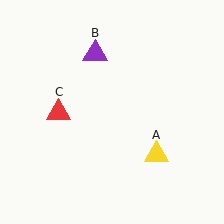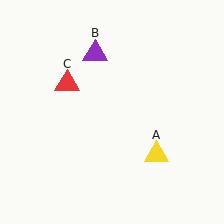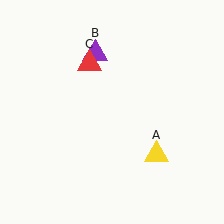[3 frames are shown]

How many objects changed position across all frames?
1 object changed position: red triangle (object C).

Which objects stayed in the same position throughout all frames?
Yellow triangle (object A) and purple triangle (object B) remained stationary.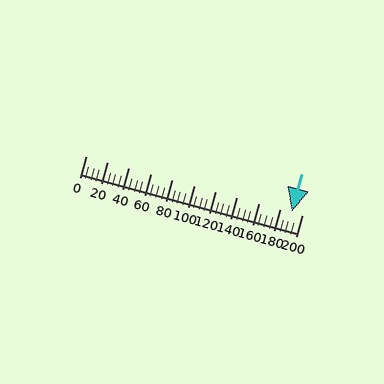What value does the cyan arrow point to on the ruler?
The cyan arrow points to approximately 190.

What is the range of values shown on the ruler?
The ruler shows values from 0 to 200.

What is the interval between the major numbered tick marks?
The major tick marks are spaced 20 units apart.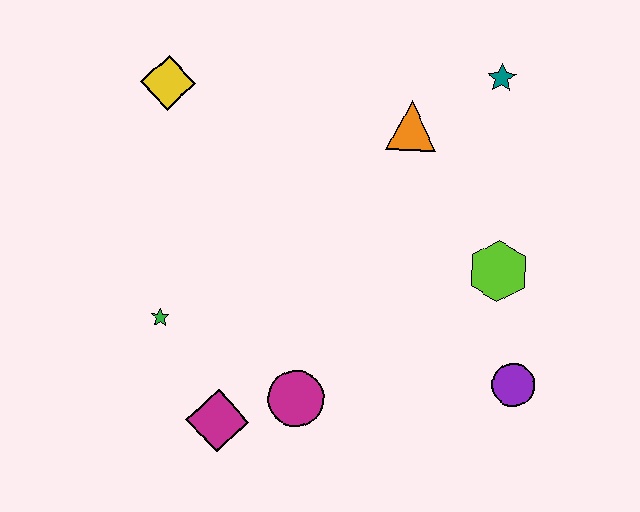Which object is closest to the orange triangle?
The teal star is closest to the orange triangle.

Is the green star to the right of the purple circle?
No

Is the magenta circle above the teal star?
No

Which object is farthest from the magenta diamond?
The teal star is farthest from the magenta diamond.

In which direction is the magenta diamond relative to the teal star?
The magenta diamond is below the teal star.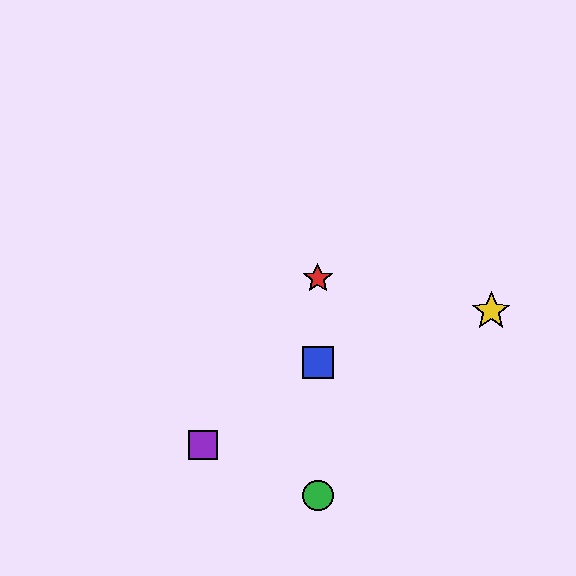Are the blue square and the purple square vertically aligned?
No, the blue square is at x≈318 and the purple square is at x≈203.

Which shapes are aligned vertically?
The red star, the blue square, the green circle are aligned vertically.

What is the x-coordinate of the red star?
The red star is at x≈318.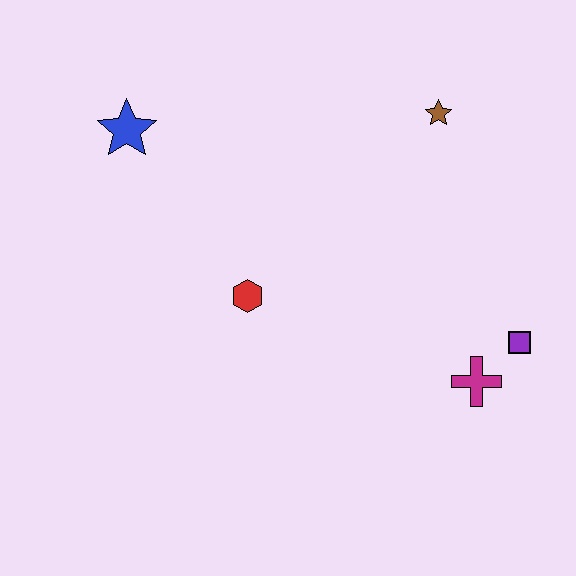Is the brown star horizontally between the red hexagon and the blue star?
No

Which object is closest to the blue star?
The red hexagon is closest to the blue star.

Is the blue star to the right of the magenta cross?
No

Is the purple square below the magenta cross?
No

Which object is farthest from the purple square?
The blue star is farthest from the purple square.